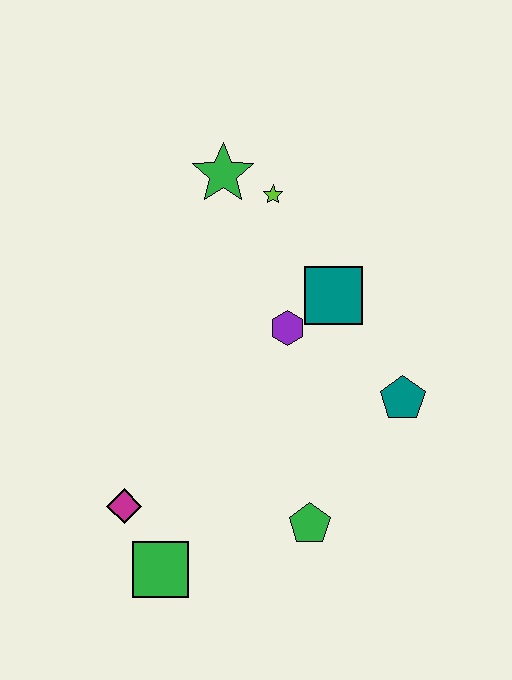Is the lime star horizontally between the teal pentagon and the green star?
Yes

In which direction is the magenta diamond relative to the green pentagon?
The magenta diamond is to the left of the green pentagon.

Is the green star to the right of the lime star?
No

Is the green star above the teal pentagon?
Yes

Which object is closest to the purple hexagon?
The teal square is closest to the purple hexagon.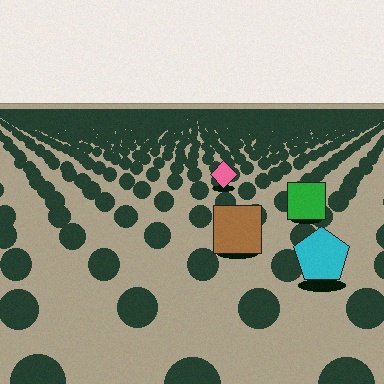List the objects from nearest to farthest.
From nearest to farthest: the cyan pentagon, the brown square, the green square, the pink diamond.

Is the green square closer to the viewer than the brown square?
No. The brown square is closer — you can tell from the texture gradient: the ground texture is coarser near it.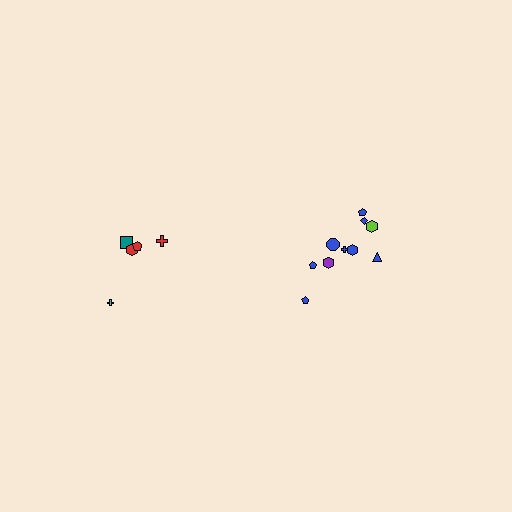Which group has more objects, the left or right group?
The right group.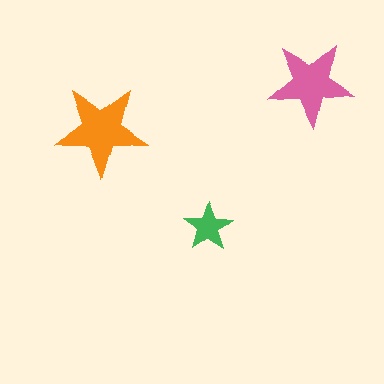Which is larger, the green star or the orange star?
The orange one.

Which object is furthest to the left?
The orange star is leftmost.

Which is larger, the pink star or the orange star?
The orange one.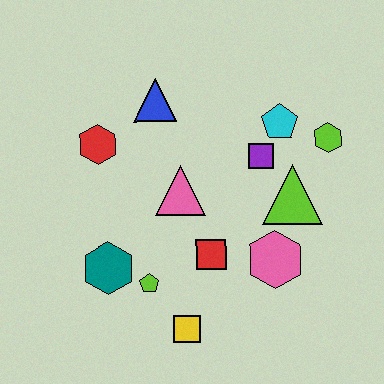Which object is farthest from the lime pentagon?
The lime hexagon is farthest from the lime pentagon.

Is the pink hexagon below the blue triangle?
Yes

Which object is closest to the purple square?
The cyan pentagon is closest to the purple square.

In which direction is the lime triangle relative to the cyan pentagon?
The lime triangle is below the cyan pentagon.